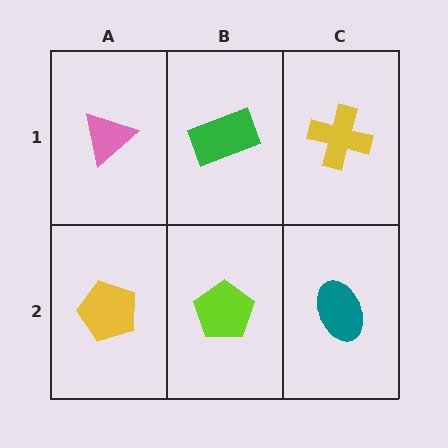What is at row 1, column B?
A green rectangle.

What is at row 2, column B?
A lime pentagon.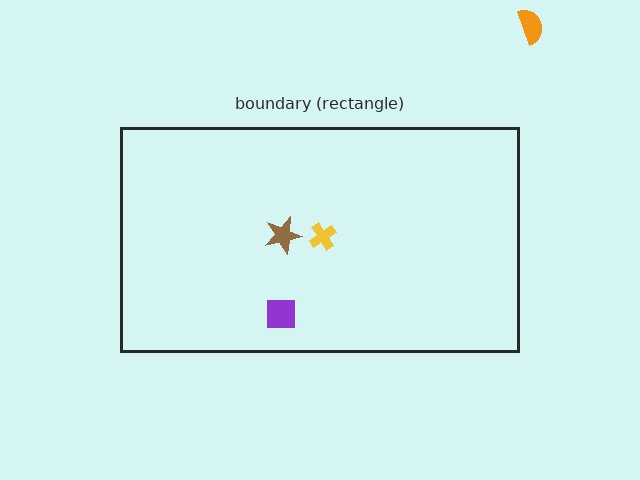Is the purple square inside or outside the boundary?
Inside.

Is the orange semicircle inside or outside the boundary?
Outside.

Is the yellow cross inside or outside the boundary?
Inside.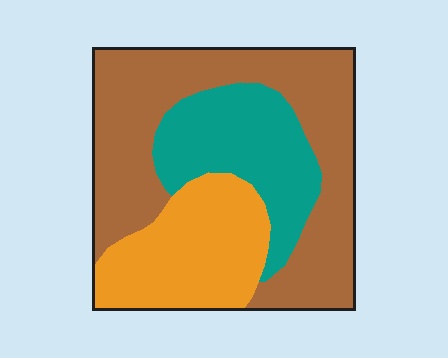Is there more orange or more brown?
Brown.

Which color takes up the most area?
Brown, at roughly 50%.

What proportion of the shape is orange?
Orange covers roughly 25% of the shape.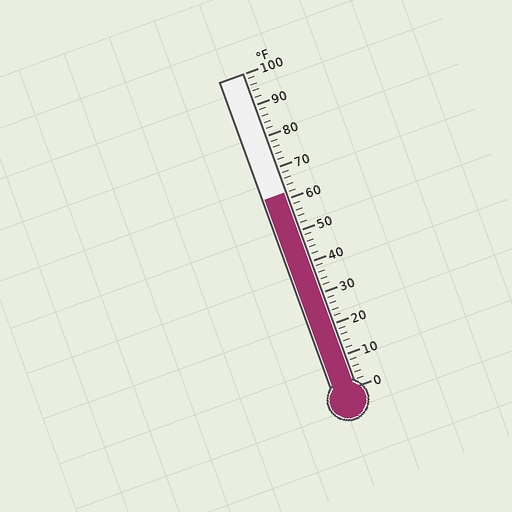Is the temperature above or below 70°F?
The temperature is below 70°F.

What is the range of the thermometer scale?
The thermometer scale ranges from 0°F to 100°F.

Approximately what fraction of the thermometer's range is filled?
The thermometer is filled to approximately 60% of its range.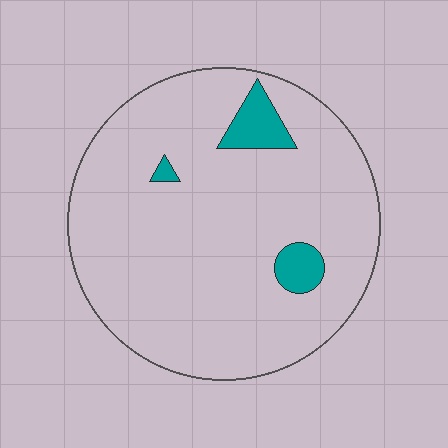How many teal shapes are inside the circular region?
3.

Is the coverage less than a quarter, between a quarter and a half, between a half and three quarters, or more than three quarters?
Less than a quarter.